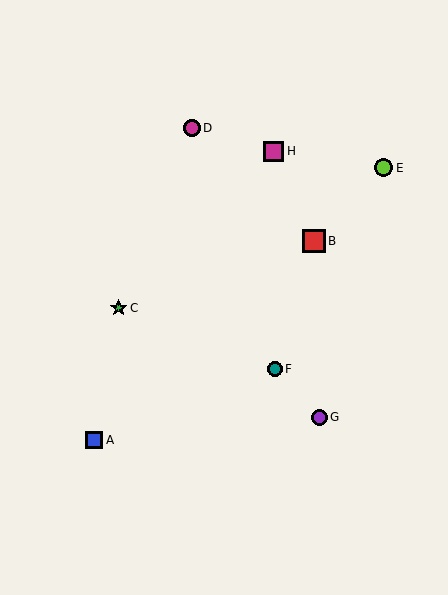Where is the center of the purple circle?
The center of the purple circle is at (319, 417).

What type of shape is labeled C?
Shape C is a green star.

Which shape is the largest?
The red square (labeled B) is the largest.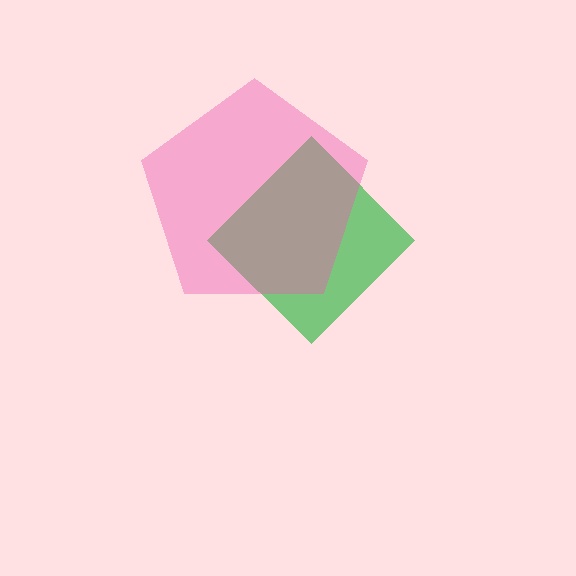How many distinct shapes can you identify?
There are 2 distinct shapes: a green diamond, a pink pentagon.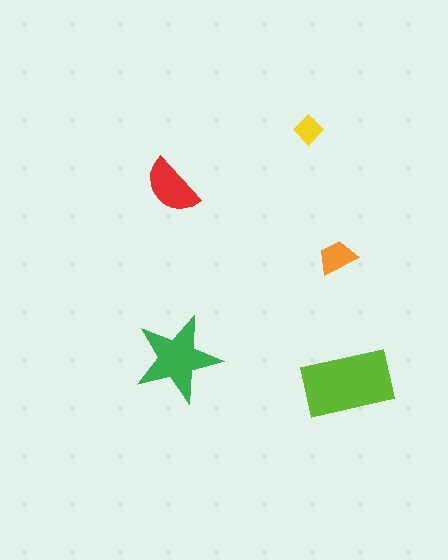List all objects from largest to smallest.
The lime rectangle, the green star, the red semicircle, the orange trapezoid, the yellow diamond.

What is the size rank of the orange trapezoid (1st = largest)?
4th.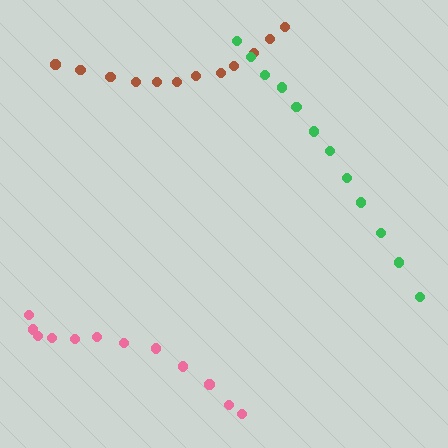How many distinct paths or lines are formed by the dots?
There are 3 distinct paths.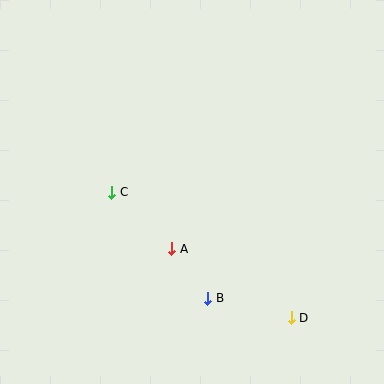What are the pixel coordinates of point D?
Point D is at (291, 318).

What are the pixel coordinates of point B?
Point B is at (208, 298).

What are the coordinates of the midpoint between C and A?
The midpoint between C and A is at (142, 220).